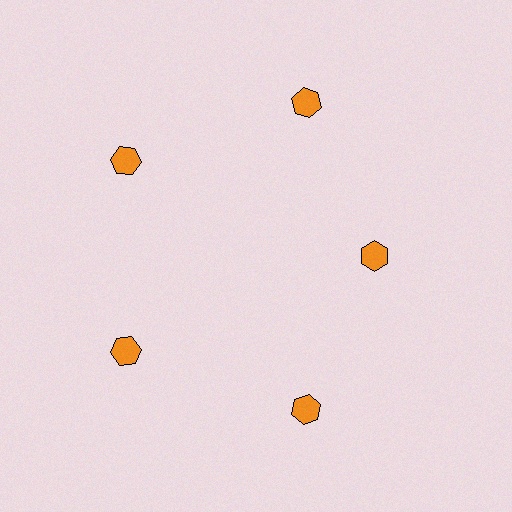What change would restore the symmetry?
The symmetry would be restored by moving it outward, back onto the ring so that all 5 hexagons sit at equal angles and equal distance from the center.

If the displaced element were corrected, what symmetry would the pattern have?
It would have 5-fold rotational symmetry — the pattern would map onto itself every 72 degrees.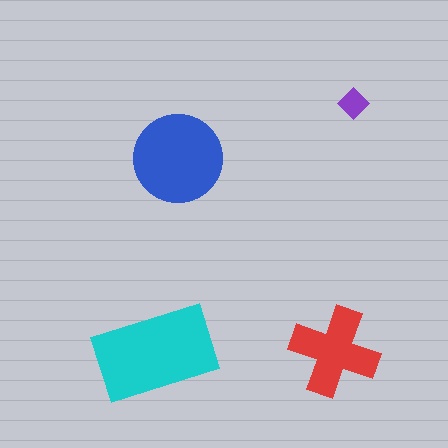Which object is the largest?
The cyan rectangle.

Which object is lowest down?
The cyan rectangle is bottommost.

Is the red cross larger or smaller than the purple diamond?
Larger.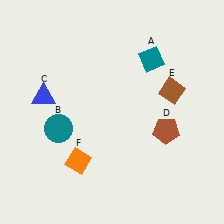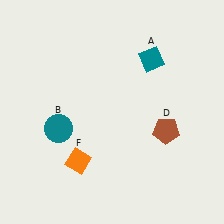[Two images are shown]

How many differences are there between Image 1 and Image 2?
There are 2 differences between the two images.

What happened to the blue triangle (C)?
The blue triangle (C) was removed in Image 2. It was in the top-left area of Image 1.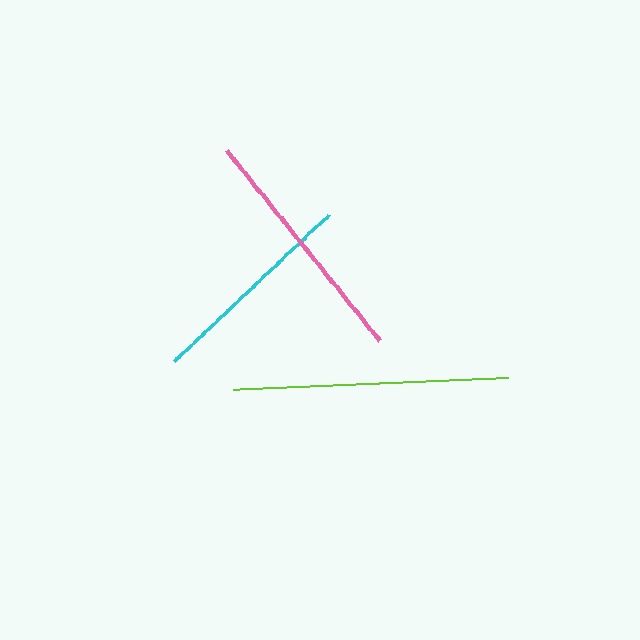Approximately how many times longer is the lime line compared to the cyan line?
The lime line is approximately 1.3 times the length of the cyan line.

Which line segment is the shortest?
The cyan line is the shortest at approximately 213 pixels.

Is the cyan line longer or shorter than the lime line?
The lime line is longer than the cyan line.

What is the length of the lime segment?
The lime segment is approximately 275 pixels long.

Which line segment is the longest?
The lime line is the longest at approximately 275 pixels.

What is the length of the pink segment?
The pink segment is approximately 244 pixels long.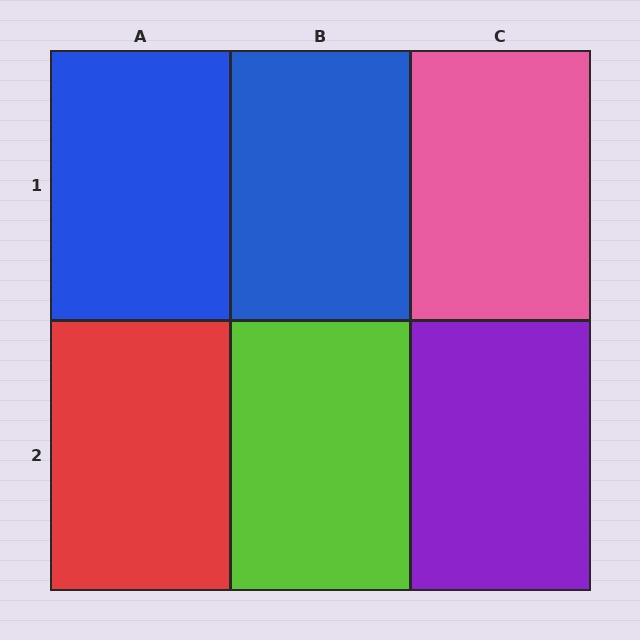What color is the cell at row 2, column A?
Red.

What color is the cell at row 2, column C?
Purple.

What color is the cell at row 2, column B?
Lime.